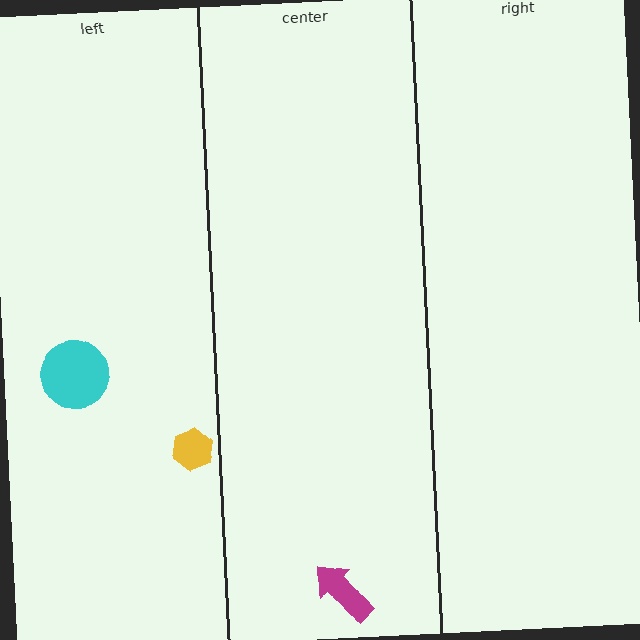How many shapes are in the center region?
1.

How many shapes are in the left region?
2.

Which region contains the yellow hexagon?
The left region.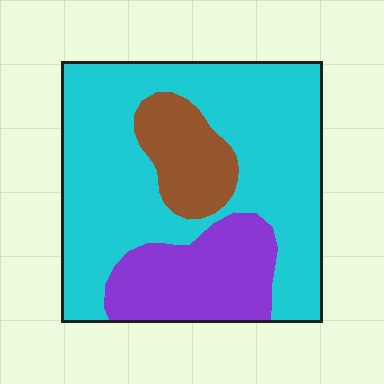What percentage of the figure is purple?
Purple takes up about one fifth (1/5) of the figure.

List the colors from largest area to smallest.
From largest to smallest: cyan, purple, brown.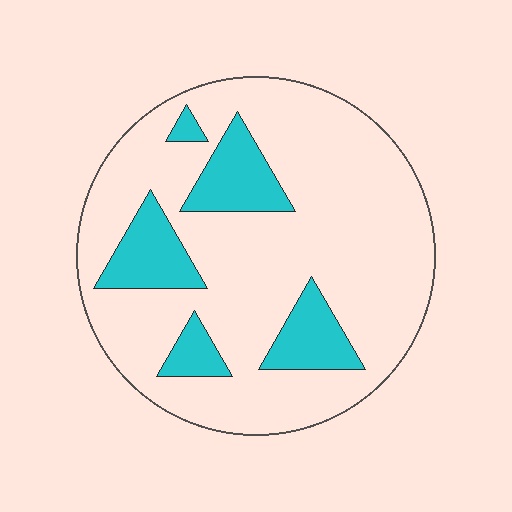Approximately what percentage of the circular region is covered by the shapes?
Approximately 20%.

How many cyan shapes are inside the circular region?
5.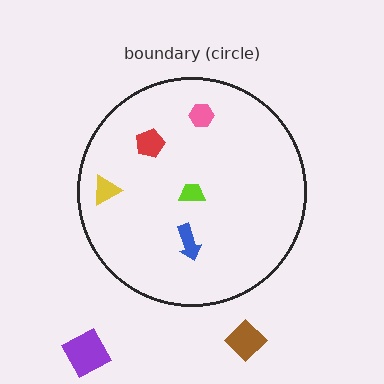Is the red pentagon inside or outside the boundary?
Inside.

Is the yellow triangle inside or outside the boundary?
Inside.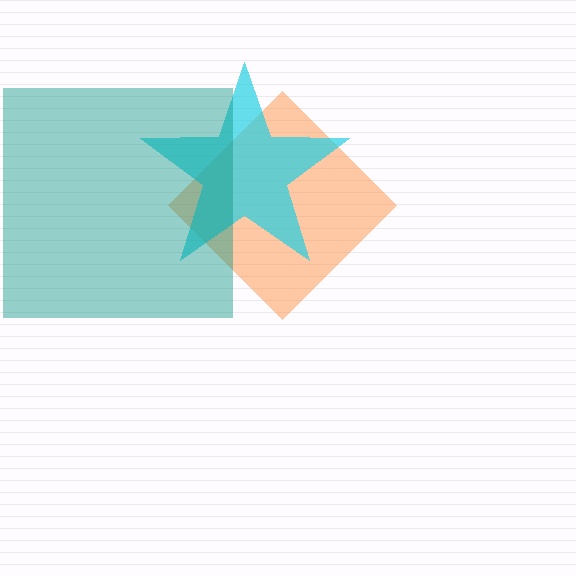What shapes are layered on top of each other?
The layered shapes are: an orange diamond, a cyan star, a teal square.